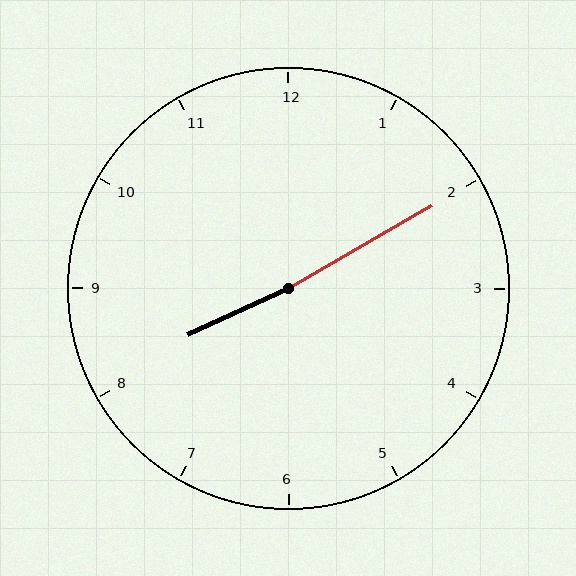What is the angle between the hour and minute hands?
Approximately 175 degrees.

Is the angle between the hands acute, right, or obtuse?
It is obtuse.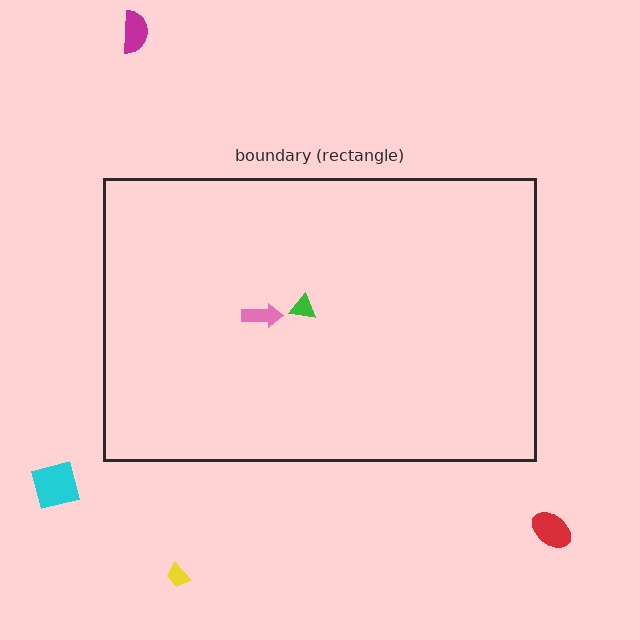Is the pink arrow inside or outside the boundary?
Inside.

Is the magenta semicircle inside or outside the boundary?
Outside.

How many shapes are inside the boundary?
2 inside, 4 outside.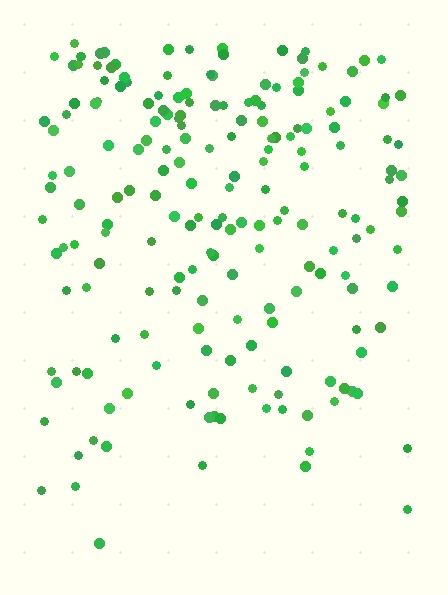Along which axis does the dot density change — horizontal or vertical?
Vertical.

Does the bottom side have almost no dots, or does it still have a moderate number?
Still a moderate number, just noticeably fewer than the top.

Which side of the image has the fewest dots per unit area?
The bottom.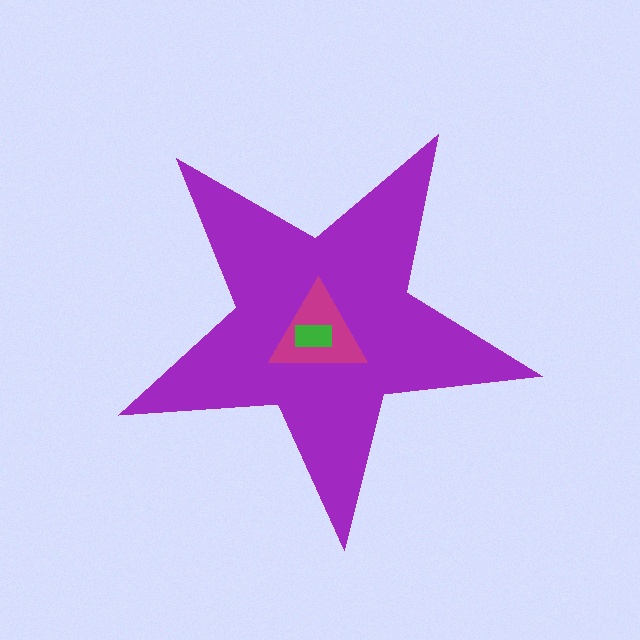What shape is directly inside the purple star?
The magenta triangle.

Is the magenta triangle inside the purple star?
Yes.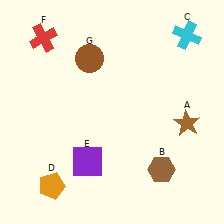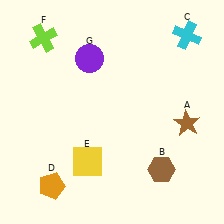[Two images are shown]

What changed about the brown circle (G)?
In Image 1, G is brown. In Image 2, it changed to purple.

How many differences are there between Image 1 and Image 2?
There are 3 differences between the two images.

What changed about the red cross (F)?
In Image 1, F is red. In Image 2, it changed to lime.